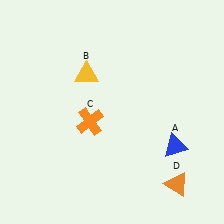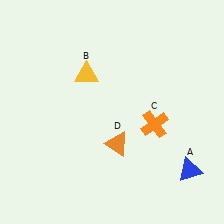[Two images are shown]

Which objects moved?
The objects that moved are: the blue triangle (A), the orange cross (C), the orange triangle (D).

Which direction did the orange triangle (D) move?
The orange triangle (D) moved left.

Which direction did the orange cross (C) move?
The orange cross (C) moved right.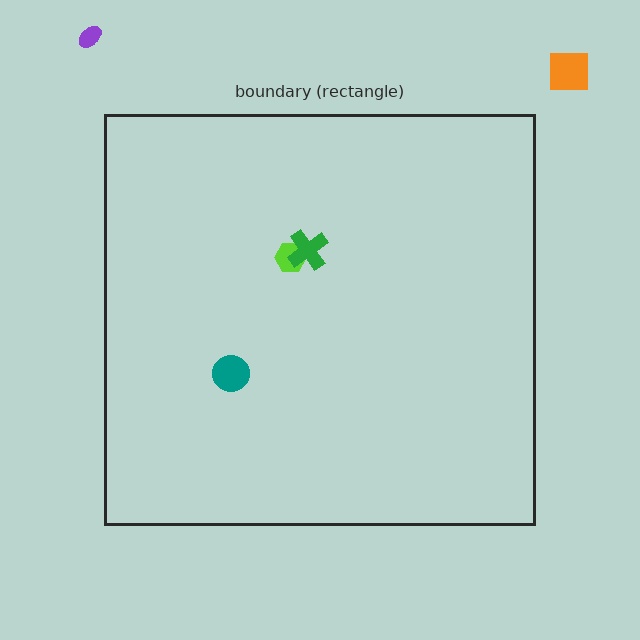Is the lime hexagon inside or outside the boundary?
Inside.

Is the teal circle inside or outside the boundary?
Inside.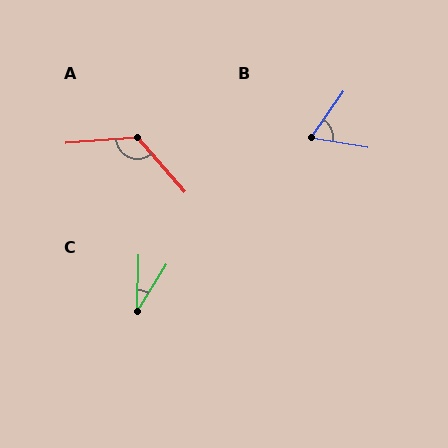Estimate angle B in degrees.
Approximately 65 degrees.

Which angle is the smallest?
C, at approximately 29 degrees.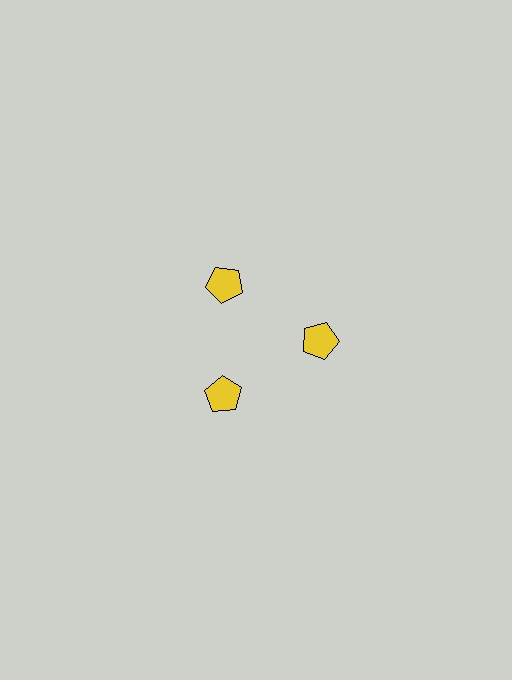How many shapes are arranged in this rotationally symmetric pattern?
There are 3 shapes, arranged in 3 groups of 1.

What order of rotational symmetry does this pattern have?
This pattern has 3-fold rotational symmetry.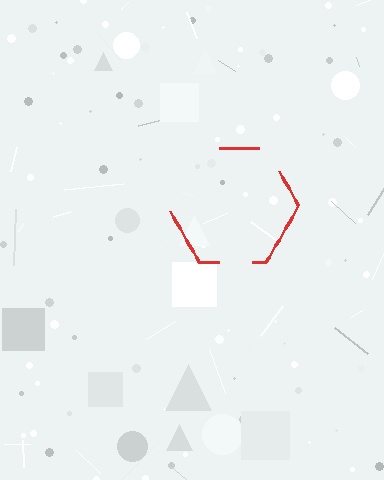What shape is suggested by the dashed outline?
The dashed outline suggests a hexagon.